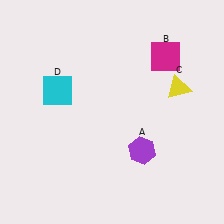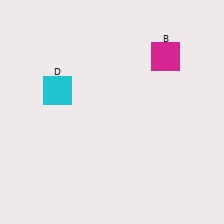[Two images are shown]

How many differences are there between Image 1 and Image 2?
There are 2 differences between the two images.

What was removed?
The purple hexagon (A), the yellow triangle (C) were removed in Image 2.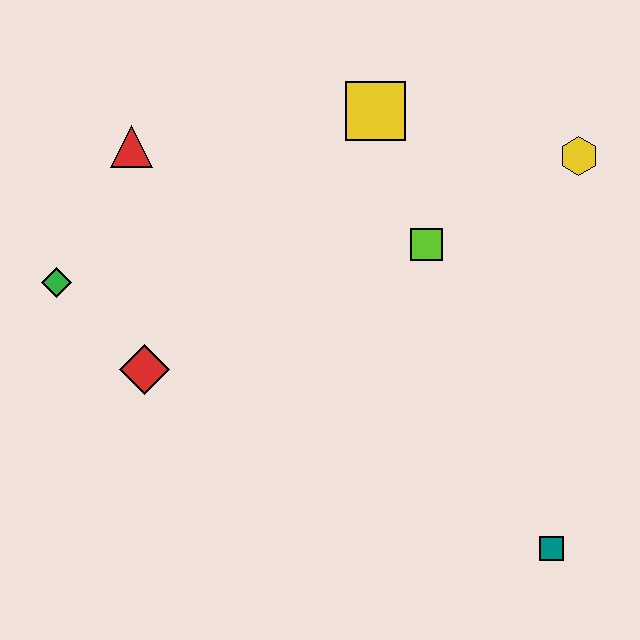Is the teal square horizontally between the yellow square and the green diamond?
No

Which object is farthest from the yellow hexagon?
The green diamond is farthest from the yellow hexagon.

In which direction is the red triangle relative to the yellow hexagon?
The red triangle is to the left of the yellow hexagon.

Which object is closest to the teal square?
The lime square is closest to the teal square.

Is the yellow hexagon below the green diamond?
No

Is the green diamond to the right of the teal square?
No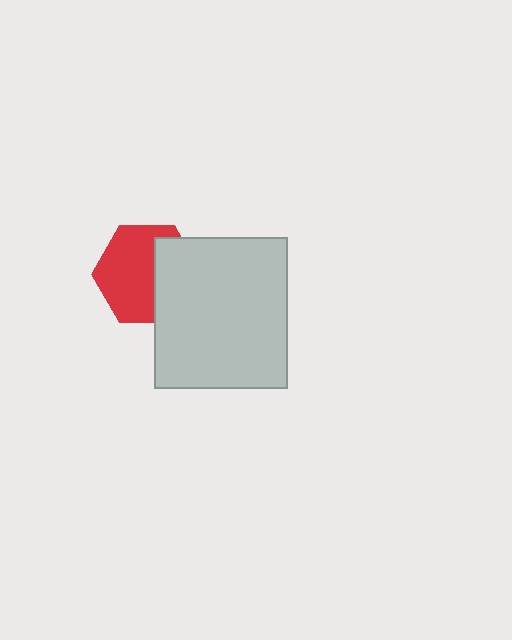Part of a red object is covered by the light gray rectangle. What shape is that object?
It is a hexagon.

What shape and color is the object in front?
The object in front is a light gray rectangle.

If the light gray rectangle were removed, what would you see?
You would see the complete red hexagon.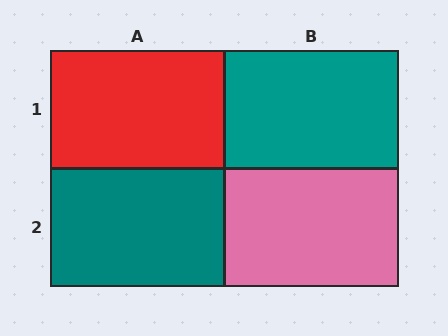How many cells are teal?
2 cells are teal.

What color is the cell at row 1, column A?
Red.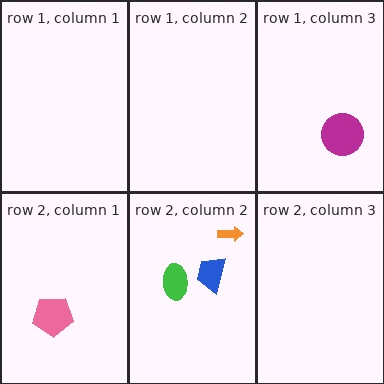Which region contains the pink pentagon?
The row 2, column 1 region.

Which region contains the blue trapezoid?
The row 2, column 2 region.